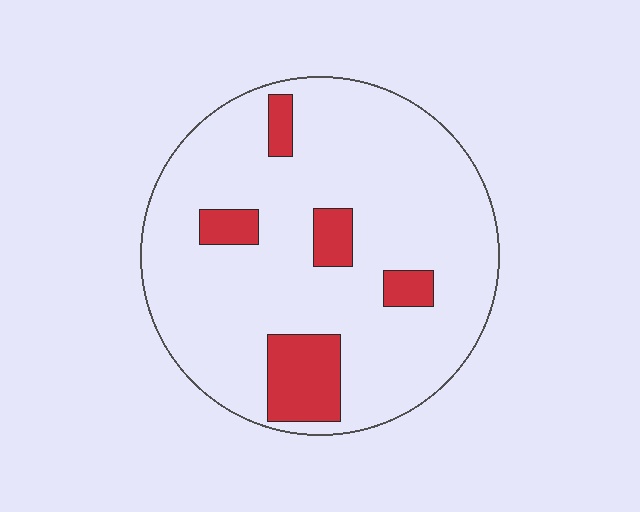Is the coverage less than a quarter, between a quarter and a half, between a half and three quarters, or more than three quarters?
Less than a quarter.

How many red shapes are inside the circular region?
5.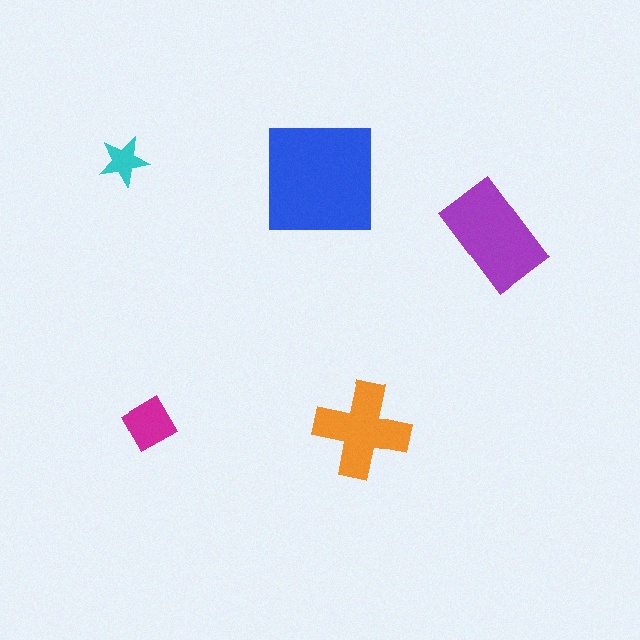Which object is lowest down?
The orange cross is bottommost.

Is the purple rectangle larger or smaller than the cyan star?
Larger.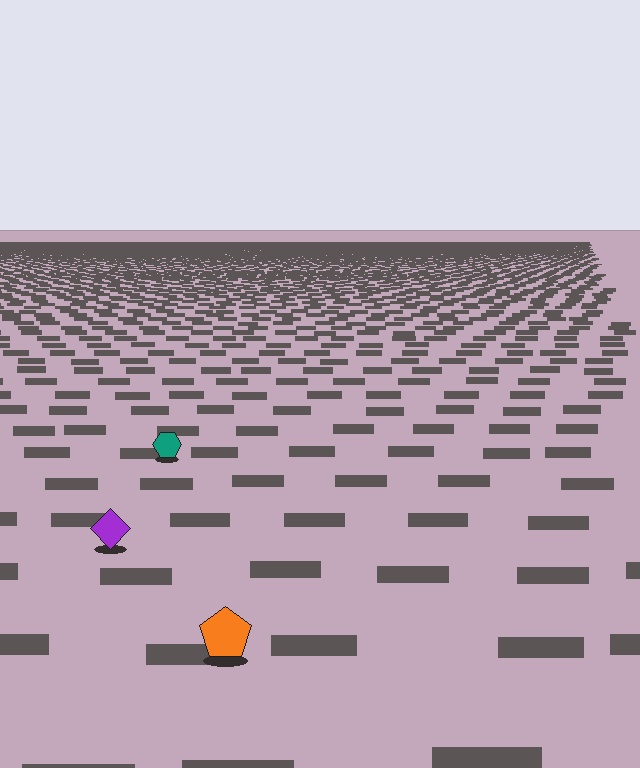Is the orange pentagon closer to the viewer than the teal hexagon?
Yes. The orange pentagon is closer — you can tell from the texture gradient: the ground texture is coarser near it.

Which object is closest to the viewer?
The orange pentagon is closest. The texture marks near it are larger and more spread out.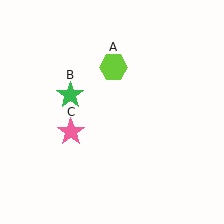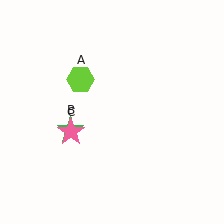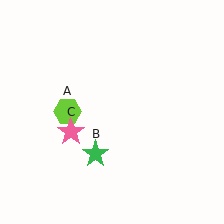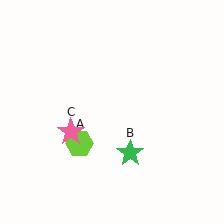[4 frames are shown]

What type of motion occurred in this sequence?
The lime hexagon (object A), green star (object B) rotated counterclockwise around the center of the scene.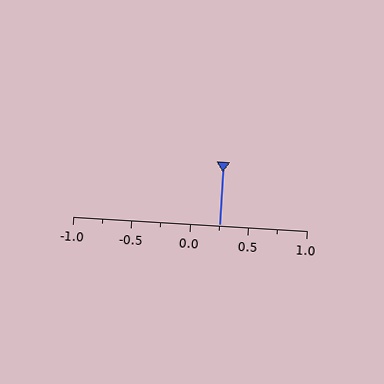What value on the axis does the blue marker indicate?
The marker indicates approximately 0.25.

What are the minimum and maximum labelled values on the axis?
The axis runs from -1.0 to 1.0.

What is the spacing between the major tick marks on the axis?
The major ticks are spaced 0.5 apart.